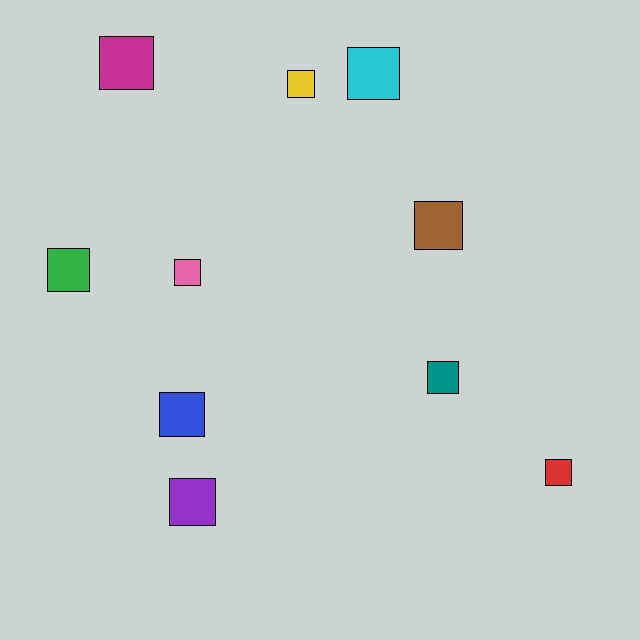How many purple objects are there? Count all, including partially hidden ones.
There is 1 purple object.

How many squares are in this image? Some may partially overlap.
There are 10 squares.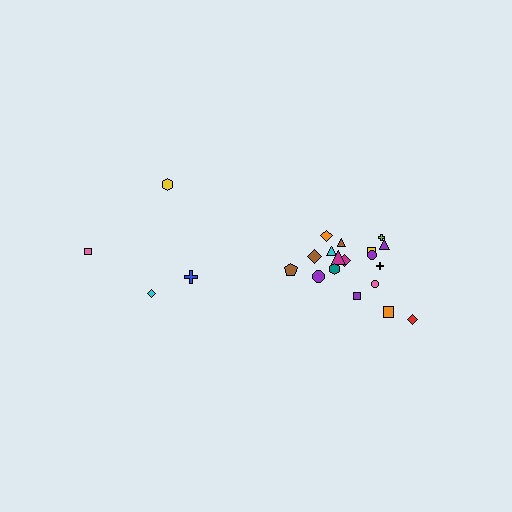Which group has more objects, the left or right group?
The right group.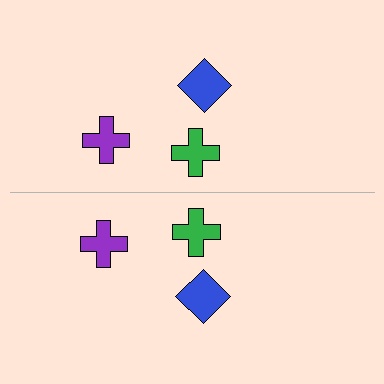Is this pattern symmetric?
Yes, this pattern has bilateral (reflection) symmetry.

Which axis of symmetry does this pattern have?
The pattern has a horizontal axis of symmetry running through the center of the image.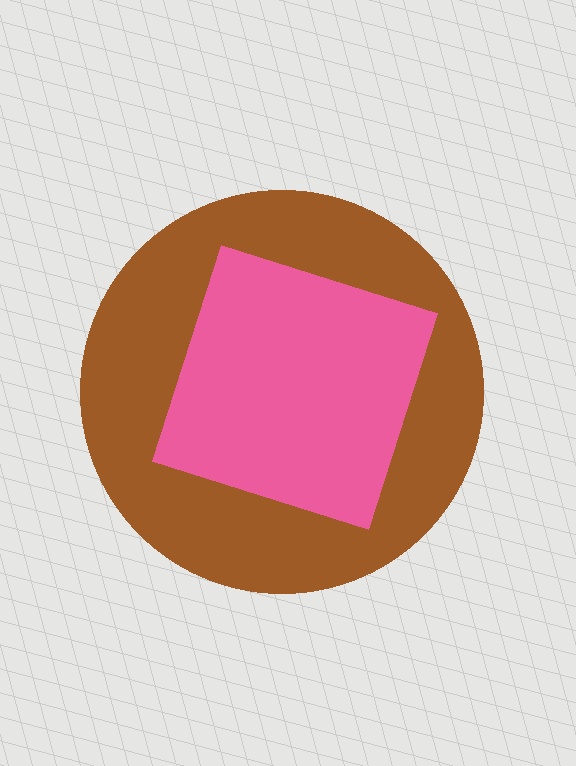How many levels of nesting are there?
2.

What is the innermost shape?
The pink square.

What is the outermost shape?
The brown circle.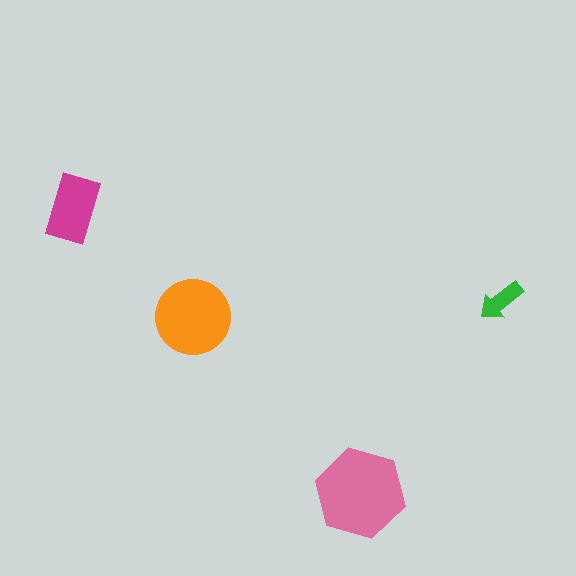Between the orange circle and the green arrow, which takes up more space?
The orange circle.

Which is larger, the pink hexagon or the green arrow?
The pink hexagon.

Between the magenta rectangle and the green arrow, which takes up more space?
The magenta rectangle.